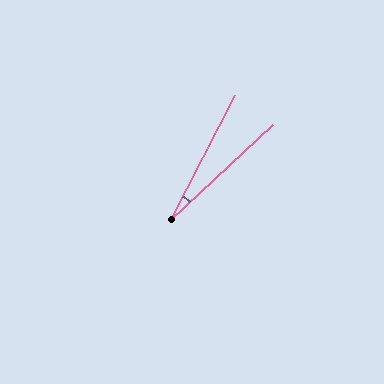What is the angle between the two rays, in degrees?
Approximately 20 degrees.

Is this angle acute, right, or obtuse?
It is acute.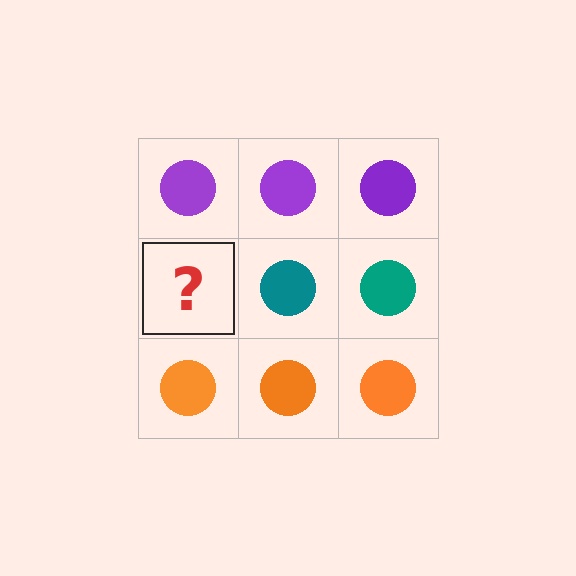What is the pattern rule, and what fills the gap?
The rule is that each row has a consistent color. The gap should be filled with a teal circle.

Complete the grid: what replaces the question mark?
The question mark should be replaced with a teal circle.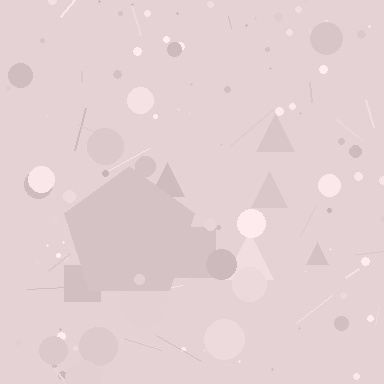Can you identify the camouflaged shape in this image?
The camouflaged shape is a pentagon.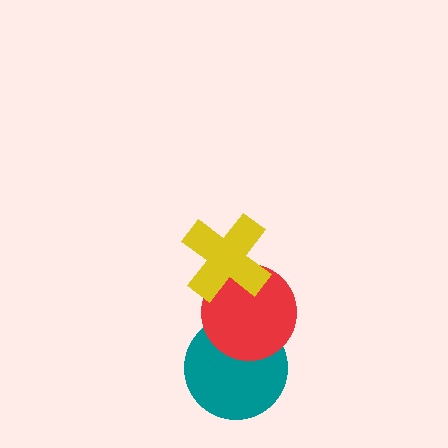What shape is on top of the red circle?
The yellow cross is on top of the red circle.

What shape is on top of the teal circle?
The red circle is on top of the teal circle.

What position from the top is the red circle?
The red circle is 2nd from the top.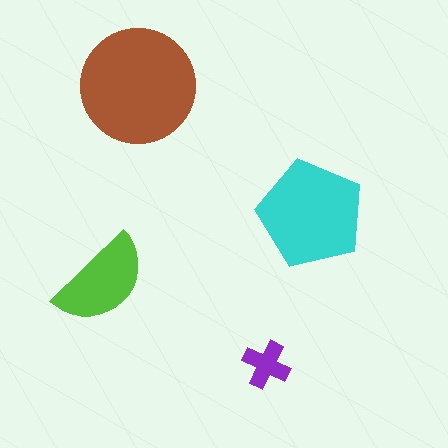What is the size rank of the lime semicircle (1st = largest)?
3rd.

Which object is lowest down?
The purple cross is bottommost.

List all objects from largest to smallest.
The brown circle, the cyan pentagon, the lime semicircle, the purple cross.